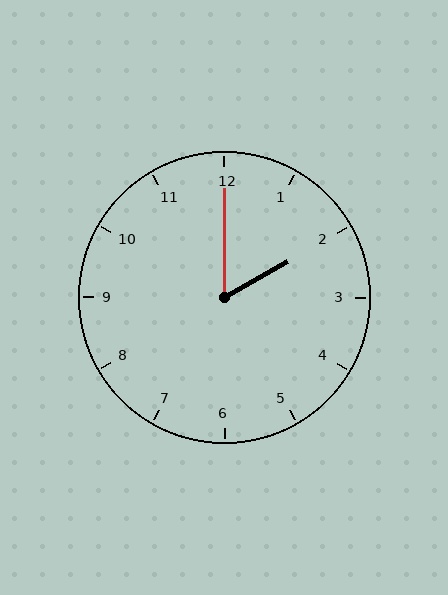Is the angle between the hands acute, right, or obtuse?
It is acute.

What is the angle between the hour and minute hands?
Approximately 60 degrees.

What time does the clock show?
2:00.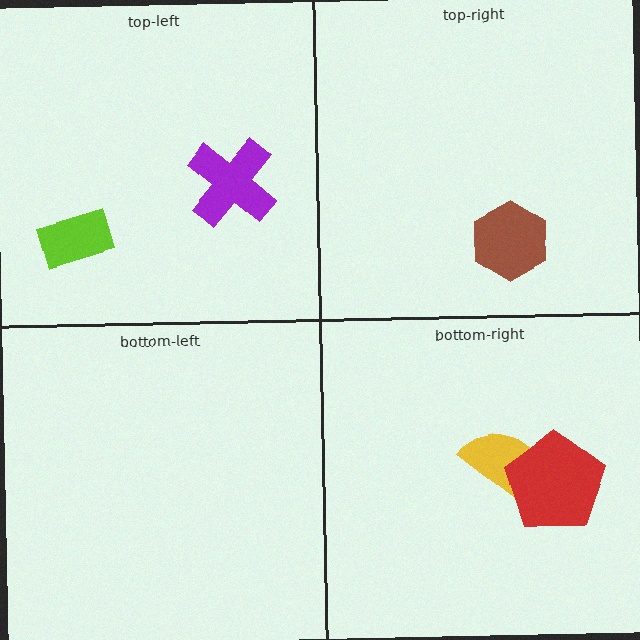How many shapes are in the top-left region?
2.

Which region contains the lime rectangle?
The top-left region.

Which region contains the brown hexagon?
The top-right region.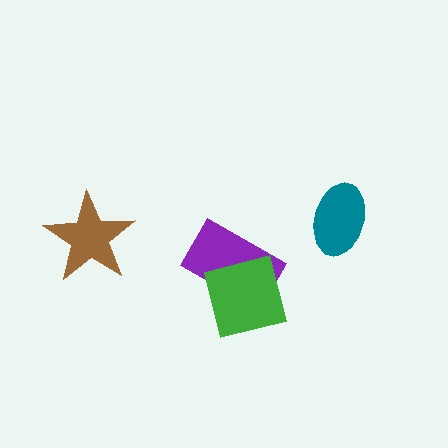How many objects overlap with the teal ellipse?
0 objects overlap with the teal ellipse.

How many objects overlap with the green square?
1 object overlaps with the green square.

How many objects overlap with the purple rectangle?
1 object overlaps with the purple rectangle.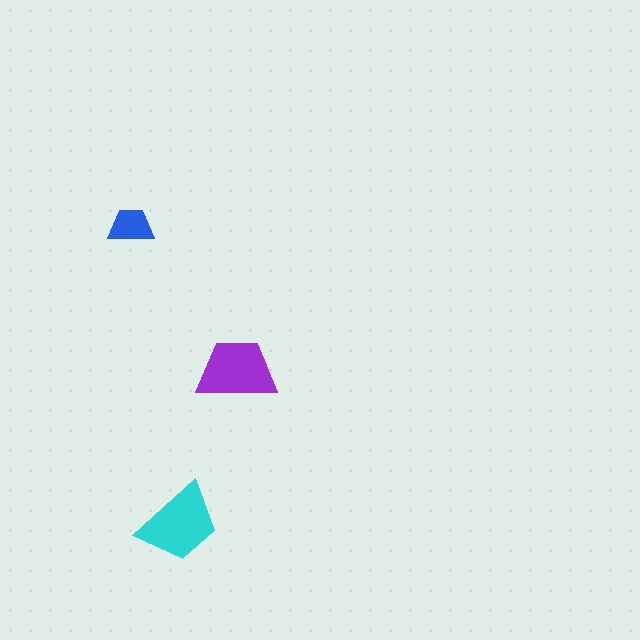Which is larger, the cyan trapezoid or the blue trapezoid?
The cyan one.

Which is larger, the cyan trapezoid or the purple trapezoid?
The cyan one.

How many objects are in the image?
There are 3 objects in the image.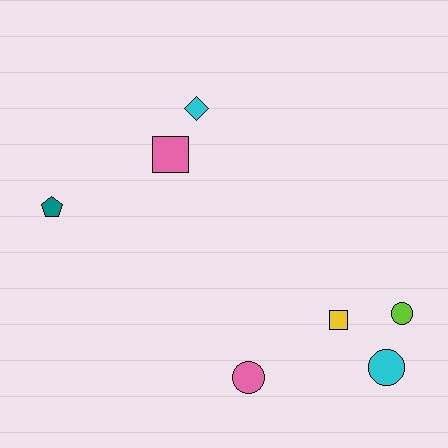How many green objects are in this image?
There are no green objects.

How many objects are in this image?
There are 7 objects.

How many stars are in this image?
There are no stars.